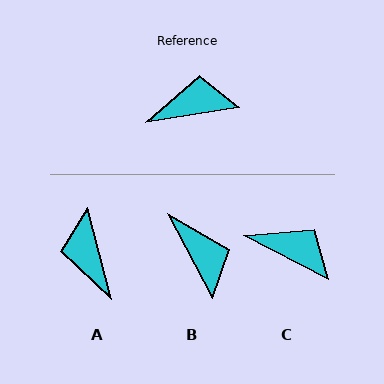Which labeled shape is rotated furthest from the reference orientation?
A, about 96 degrees away.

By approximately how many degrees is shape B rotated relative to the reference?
Approximately 71 degrees clockwise.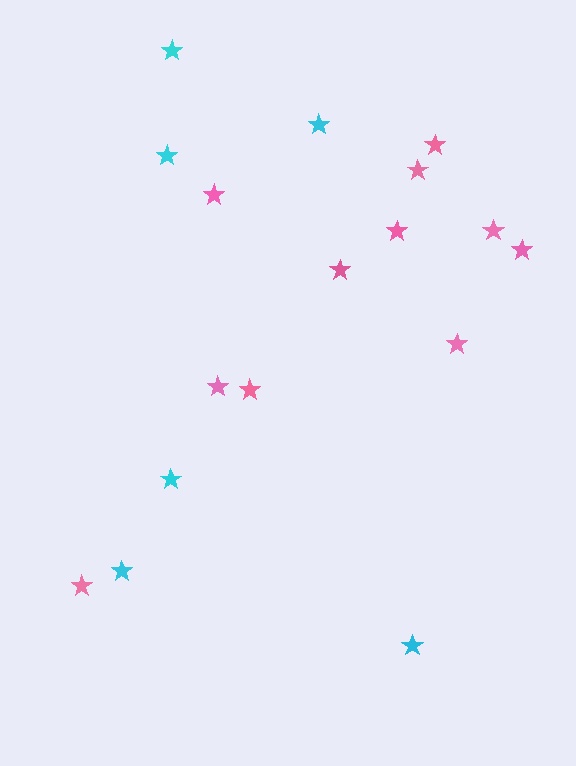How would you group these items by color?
There are 2 groups: one group of pink stars (11) and one group of cyan stars (6).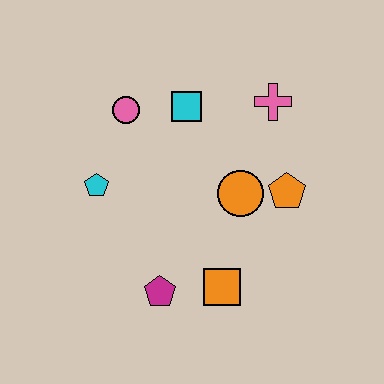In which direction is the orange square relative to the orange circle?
The orange square is below the orange circle.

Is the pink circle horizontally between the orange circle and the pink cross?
No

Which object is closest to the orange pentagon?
The orange circle is closest to the orange pentagon.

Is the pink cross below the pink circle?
No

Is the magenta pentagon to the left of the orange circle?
Yes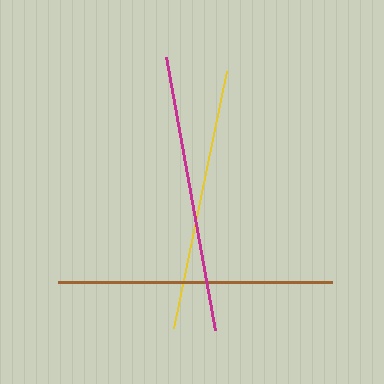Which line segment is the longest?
The magenta line is the longest at approximately 277 pixels.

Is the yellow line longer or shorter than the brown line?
The brown line is longer than the yellow line.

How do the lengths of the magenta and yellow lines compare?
The magenta and yellow lines are approximately the same length.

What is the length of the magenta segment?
The magenta segment is approximately 277 pixels long.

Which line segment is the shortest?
The yellow line is the shortest at approximately 263 pixels.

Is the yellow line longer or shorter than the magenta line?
The magenta line is longer than the yellow line.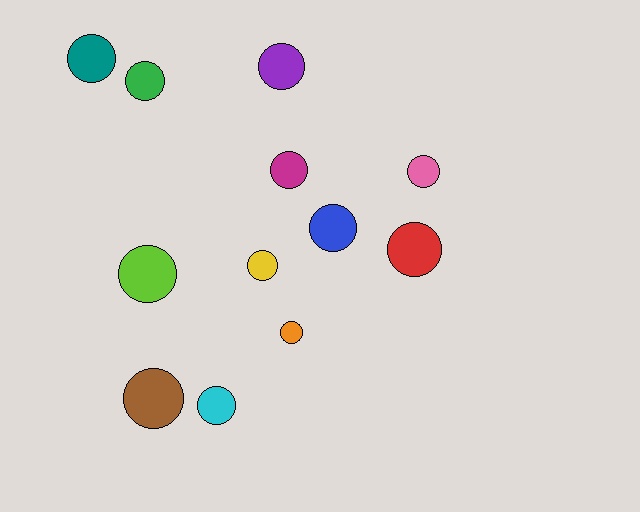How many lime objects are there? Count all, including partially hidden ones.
There is 1 lime object.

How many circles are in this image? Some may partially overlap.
There are 12 circles.